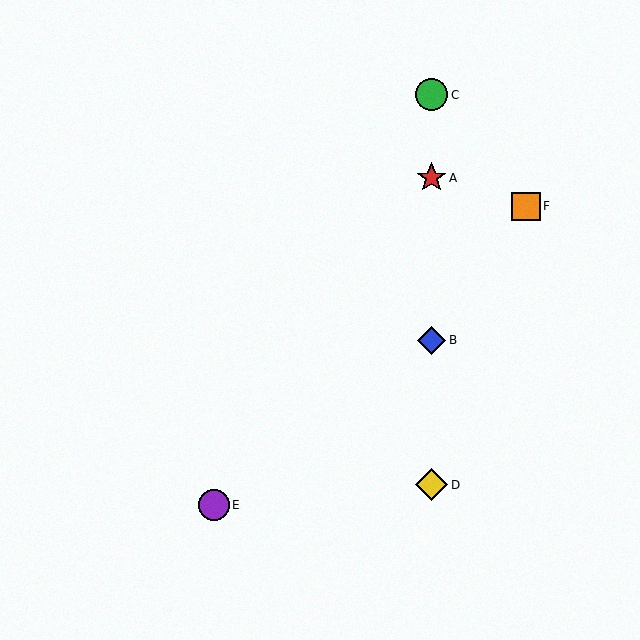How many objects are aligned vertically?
4 objects (A, B, C, D) are aligned vertically.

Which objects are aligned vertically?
Objects A, B, C, D are aligned vertically.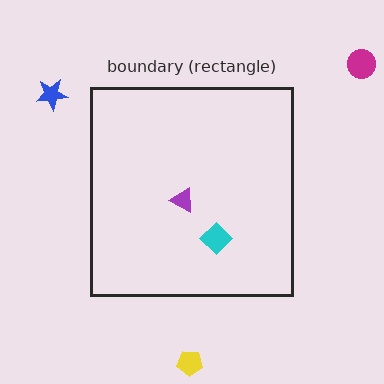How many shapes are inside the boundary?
2 inside, 3 outside.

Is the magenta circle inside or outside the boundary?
Outside.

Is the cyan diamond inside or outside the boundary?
Inside.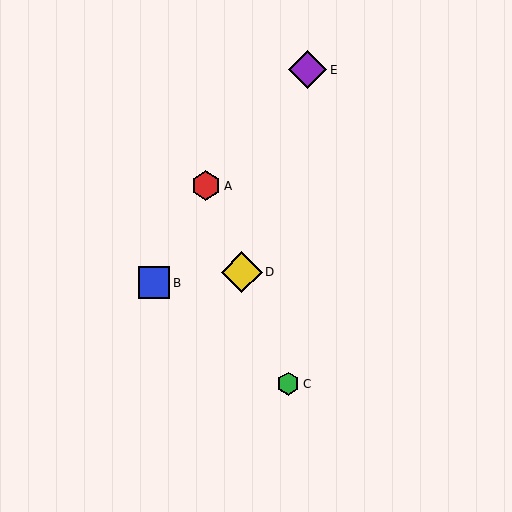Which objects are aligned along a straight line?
Objects A, C, D are aligned along a straight line.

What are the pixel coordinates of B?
Object B is at (154, 283).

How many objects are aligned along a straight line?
3 objects (A, C, D) are aligned along a straight line.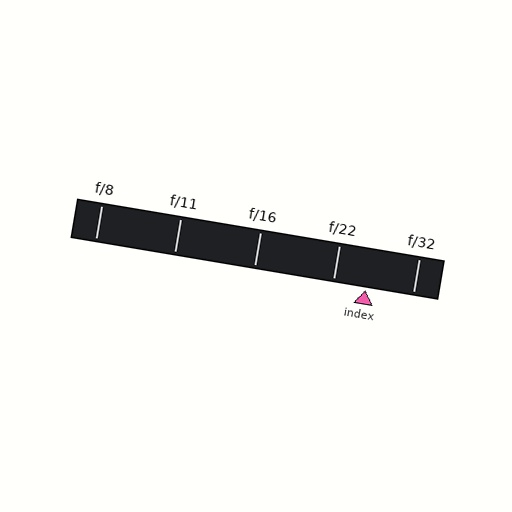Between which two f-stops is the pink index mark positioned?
The index mark is between f/22 and f/32.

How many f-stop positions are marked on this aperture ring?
There are 5 f-stop positions marked.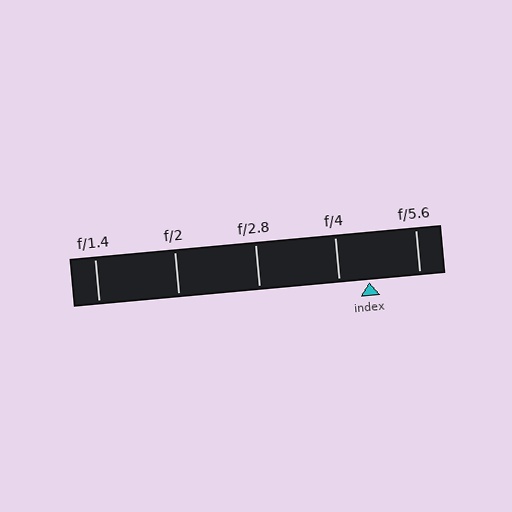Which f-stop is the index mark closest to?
The index mark is closest to f/4.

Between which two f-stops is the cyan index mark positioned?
The index mark is between f/4 and f/5.6.